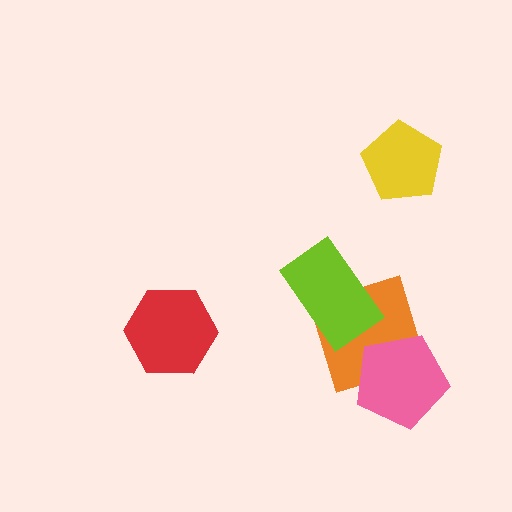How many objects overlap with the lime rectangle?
1 object overlaps with the lime rectangle.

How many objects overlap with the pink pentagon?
1 object overlaps with the pink pentagon.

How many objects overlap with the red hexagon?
0 objects overlap with the red hexagon.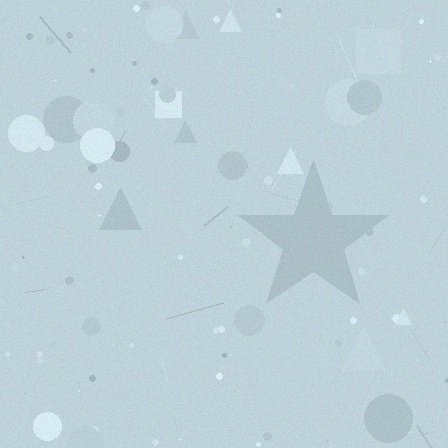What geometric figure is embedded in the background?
A star is embedded in the background.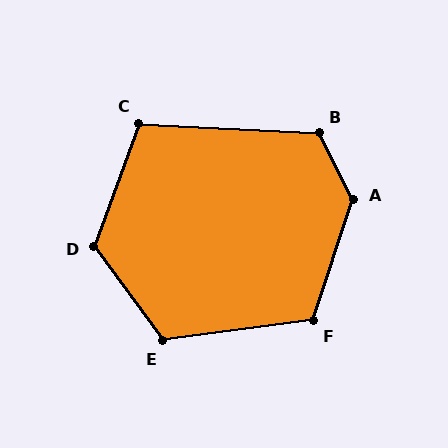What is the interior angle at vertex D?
Approximately 124 degrees (obtuse).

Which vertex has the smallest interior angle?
C, at approximately 107 degrees.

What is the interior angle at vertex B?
Approximately 120 degrees (obtuse).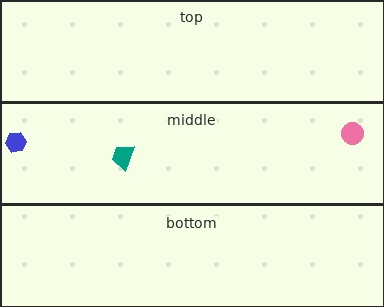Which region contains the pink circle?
The middle region.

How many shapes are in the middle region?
3.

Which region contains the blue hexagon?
The middle region.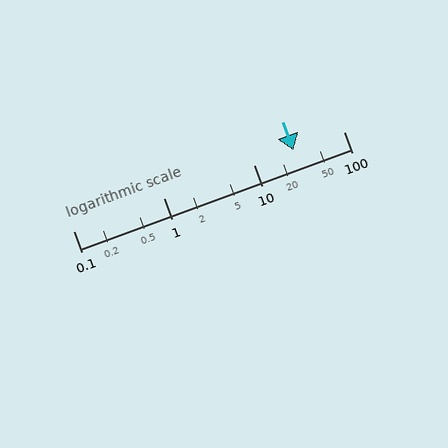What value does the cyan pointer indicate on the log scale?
The pointer indicates approximately 28.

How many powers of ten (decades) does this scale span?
The scale spans 3 decades, from 0.1 to 100.